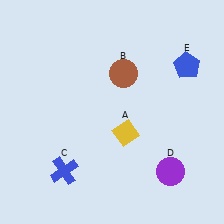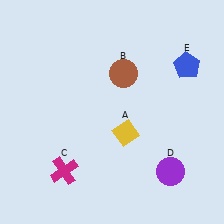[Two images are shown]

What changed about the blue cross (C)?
In Image 1, C is blue. In Image 2, it changed to magenta.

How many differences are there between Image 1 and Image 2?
There is 1 difference between the two images.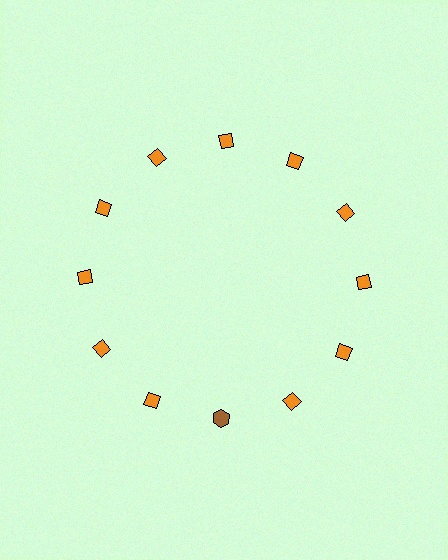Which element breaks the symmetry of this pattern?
The brown hexagon at roughly the 6 o'clock position breaks the symmetry. All other shapes are orange diamonds.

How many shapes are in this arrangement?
There are 12 shapes arranged in a ring pattern.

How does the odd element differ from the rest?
It differs in both color (brown instead of orange) and shape (hexagon instead of diamond).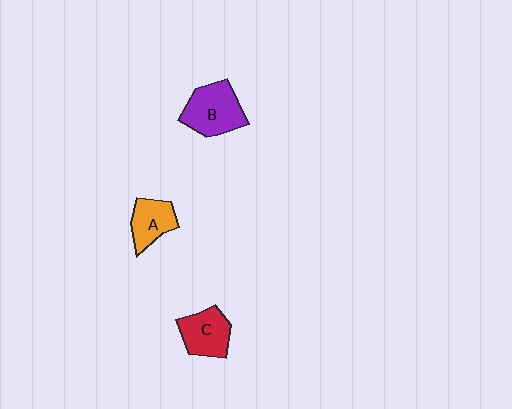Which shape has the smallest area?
Shape A (orange).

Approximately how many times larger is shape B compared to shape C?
Approximately 1.3 times.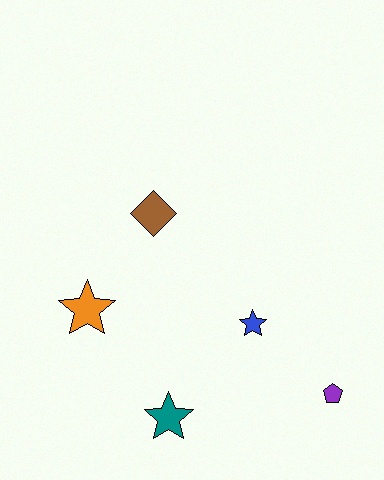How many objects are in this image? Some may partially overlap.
There are 5 objects.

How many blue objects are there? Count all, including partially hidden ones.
There is 1 blue object.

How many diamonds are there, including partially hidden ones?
There is 1 diamond.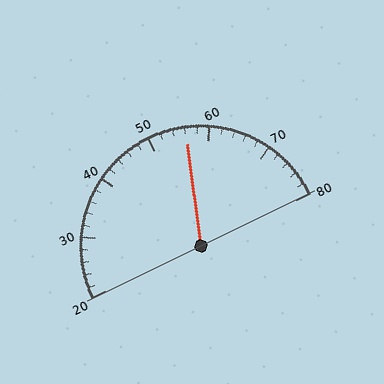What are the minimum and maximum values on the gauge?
The gauge ranges from 20 to 80.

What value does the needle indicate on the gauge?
The needle indicates approximately 56.